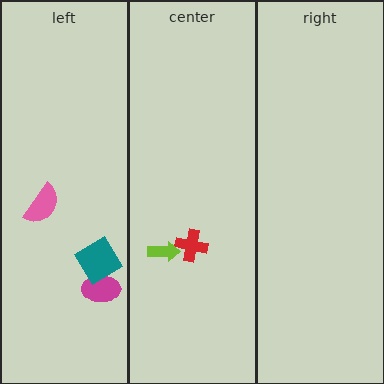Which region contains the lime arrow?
The center region.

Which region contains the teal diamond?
The left region.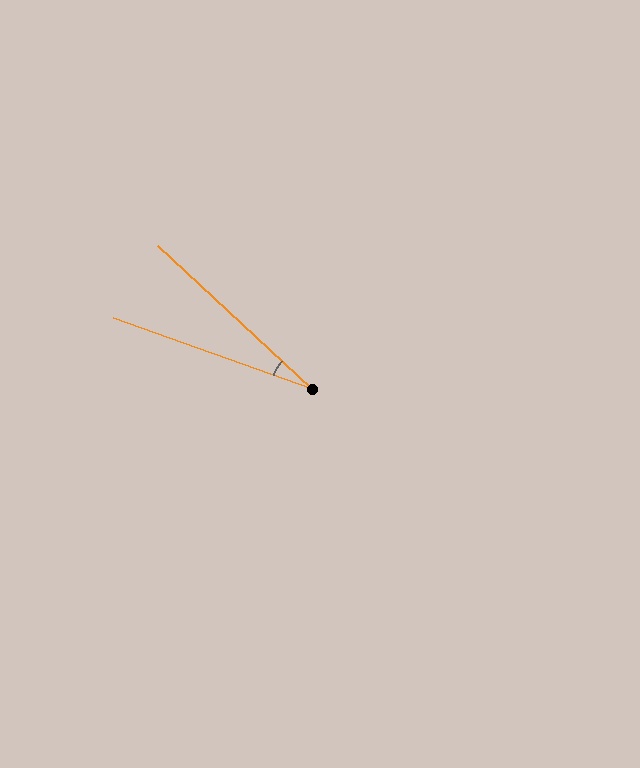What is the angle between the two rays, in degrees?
Approximately 23 degrees.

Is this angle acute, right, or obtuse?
It is acute.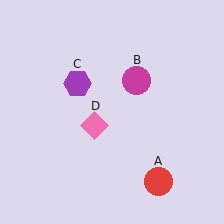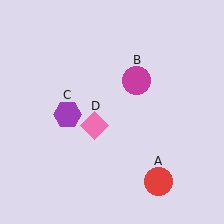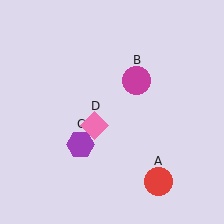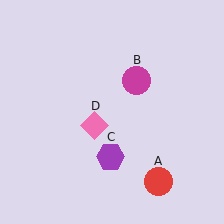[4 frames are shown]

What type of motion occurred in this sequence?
The purple hexagon (object C) rotated counterclockwise around the center of the scene.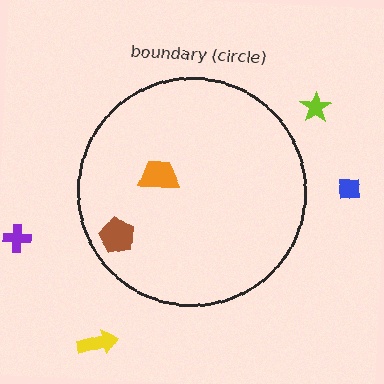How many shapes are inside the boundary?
2 inside, 4 outside.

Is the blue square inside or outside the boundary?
Outside.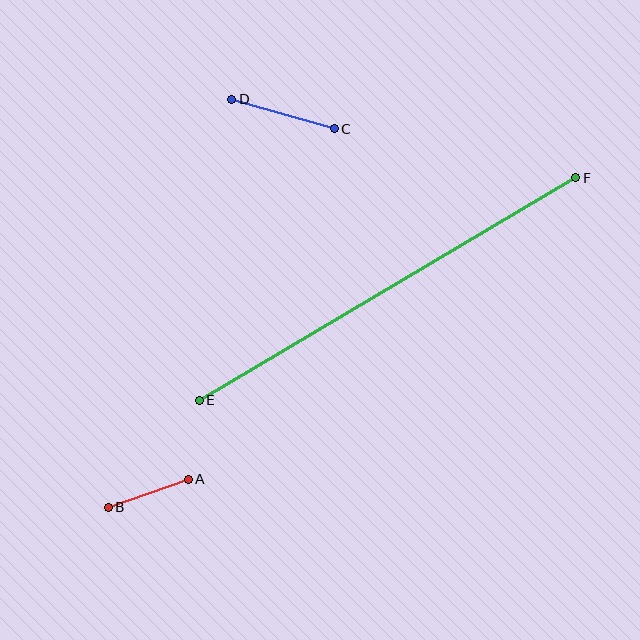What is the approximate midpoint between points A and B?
The midpoint is at approximately (148, 493) pixels.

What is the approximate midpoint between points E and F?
The midpoint is at approximately (387, 289) pixels.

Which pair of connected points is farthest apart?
Points E and F are farthest apart.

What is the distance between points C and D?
The distance is approximately 106 pixels.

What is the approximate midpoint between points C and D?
The midpoint is at approximately (283, 114) pixels.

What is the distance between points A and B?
The distance is approximately 85 pixels.